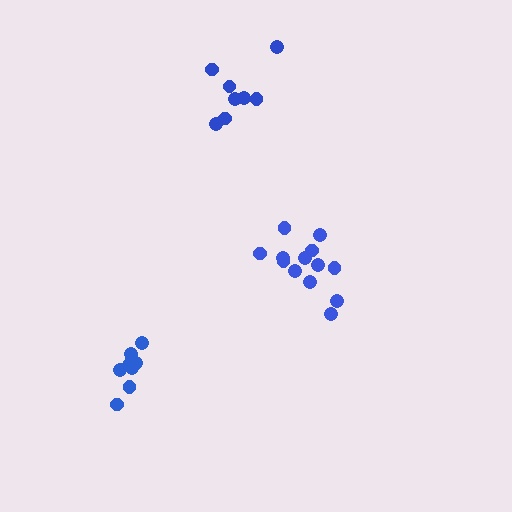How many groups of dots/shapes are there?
There are 3 groups.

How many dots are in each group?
Group 1: 13 dots, Group 2: 9 dots, Group 3: 8 dots (30 total).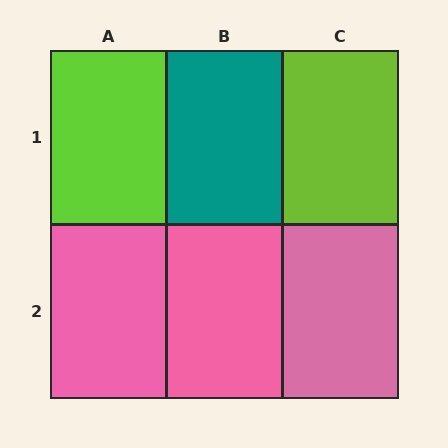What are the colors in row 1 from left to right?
Lime, teal, lime.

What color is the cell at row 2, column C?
Pink.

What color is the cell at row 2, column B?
Pink.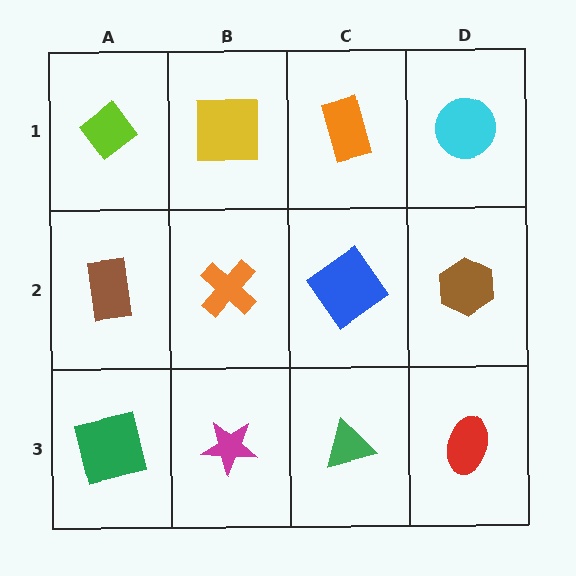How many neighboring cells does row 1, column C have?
3.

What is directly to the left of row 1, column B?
A lime diamond.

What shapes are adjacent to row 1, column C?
A blue diamond (row 2, column C), a yellow square (row 1, column B), a cyan circle (row 1, column D).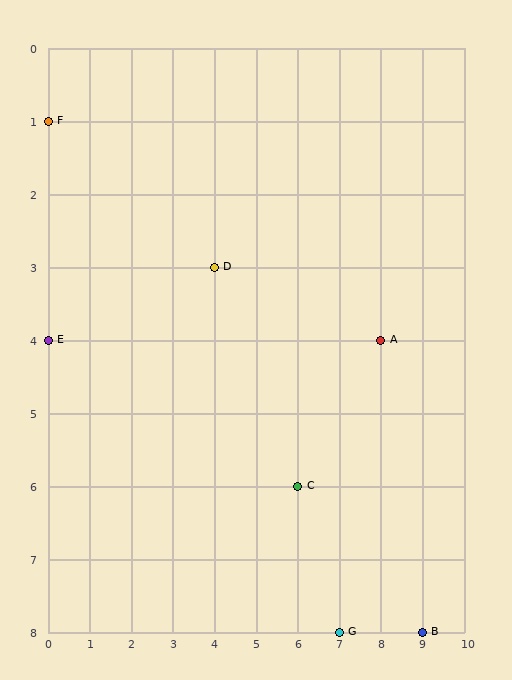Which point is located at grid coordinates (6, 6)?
Point C is at (6, 6).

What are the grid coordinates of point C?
Point C is at grid coordinates (6, 6).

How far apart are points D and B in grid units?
Points D and B are 5 columns and 5 rows apart (about 7.1 grid units diagonally).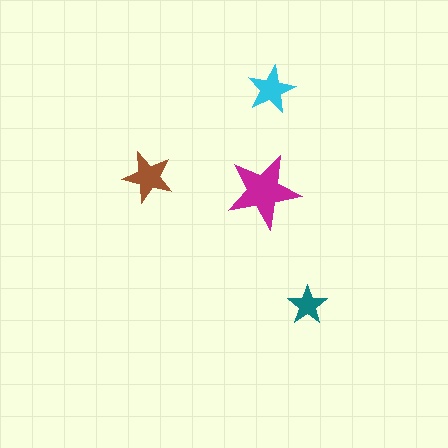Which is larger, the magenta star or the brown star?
The magenta one.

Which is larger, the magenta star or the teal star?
The magenta one.